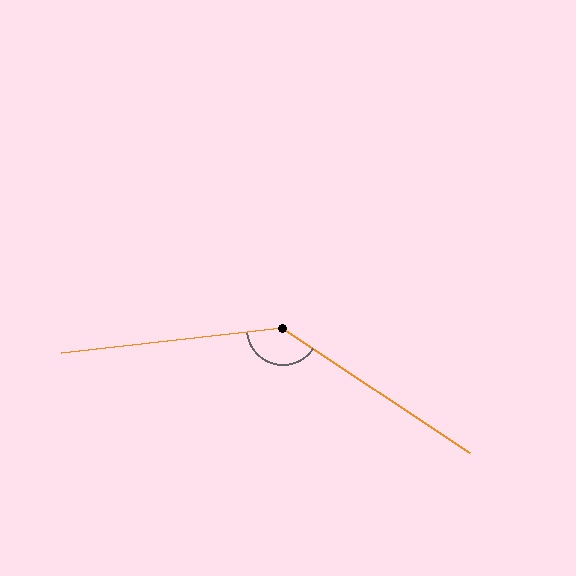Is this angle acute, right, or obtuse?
It is obtuse.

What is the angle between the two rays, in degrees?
Approximately 140 degrees.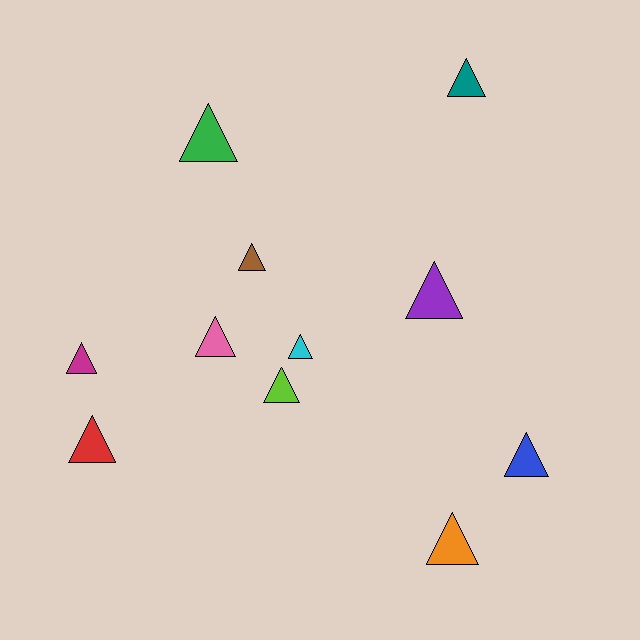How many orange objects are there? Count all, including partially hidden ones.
There is 1 orange object.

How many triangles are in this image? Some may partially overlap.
There are 11 triangles.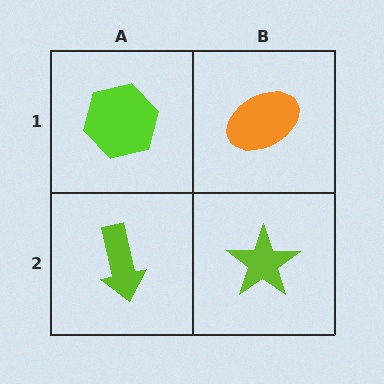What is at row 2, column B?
A lime star.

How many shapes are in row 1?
2 shapes.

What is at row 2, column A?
A lime arrow.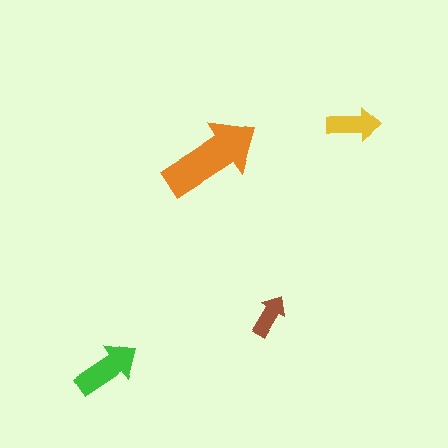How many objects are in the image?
There are 4 objects in the image.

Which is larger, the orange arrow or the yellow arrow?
The orange one.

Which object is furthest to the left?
The green arrow is leftmost.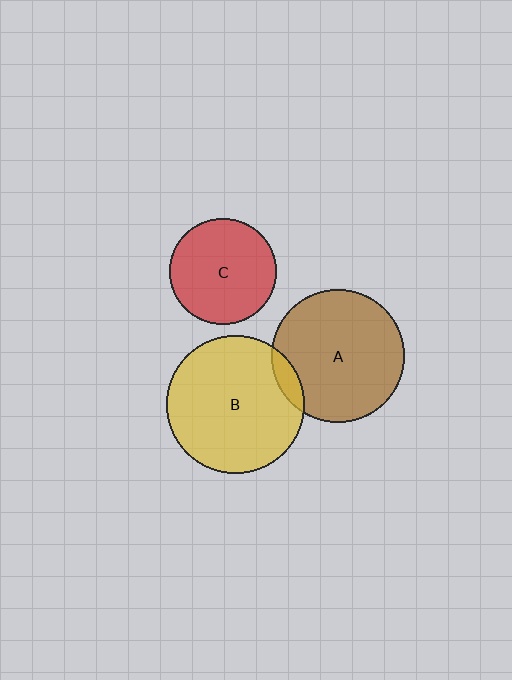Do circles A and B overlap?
Yes.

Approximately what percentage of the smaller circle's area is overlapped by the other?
Approximately 10%.